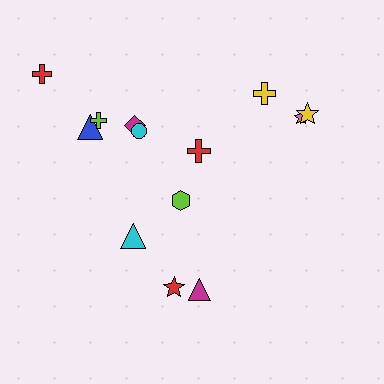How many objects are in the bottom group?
There are 4 objects.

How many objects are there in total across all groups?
There are 13 objects.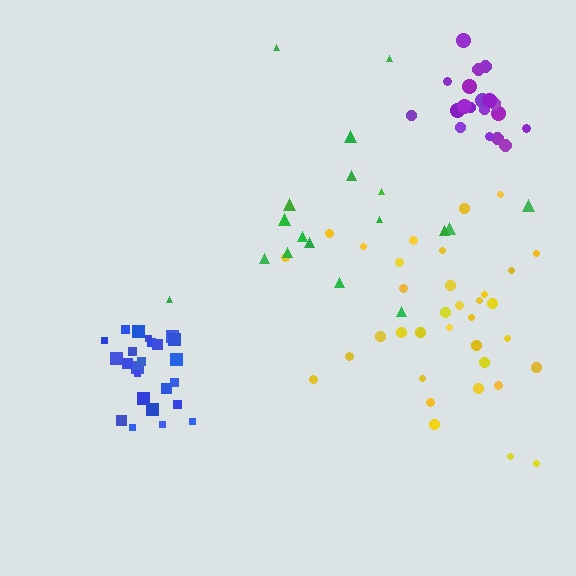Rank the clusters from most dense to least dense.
blue, purple, yellow, green.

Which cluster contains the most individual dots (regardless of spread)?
Yellow (35).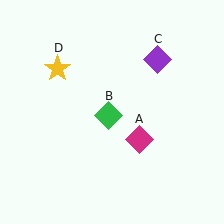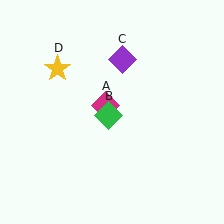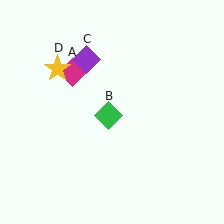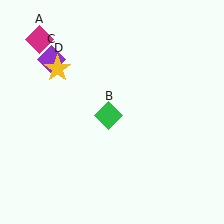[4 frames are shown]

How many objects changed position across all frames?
2 objects changed position: magenta diamond (object A), purple diamond (object C).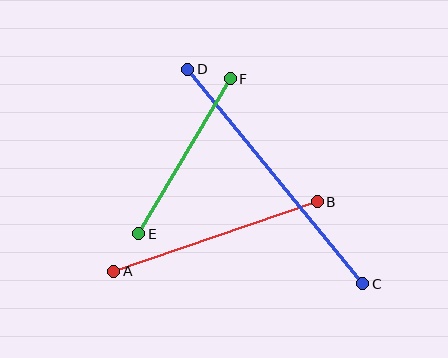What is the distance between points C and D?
The distance is approximately 277 pixels.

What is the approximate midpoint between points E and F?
The midpoint is at approximately (185, 156) pixels.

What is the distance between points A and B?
The distance is approximately 215 pixels.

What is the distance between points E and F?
The distance is approximately 180 pixels.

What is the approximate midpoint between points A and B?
The midpoint is at approximately (215, 237) pixels.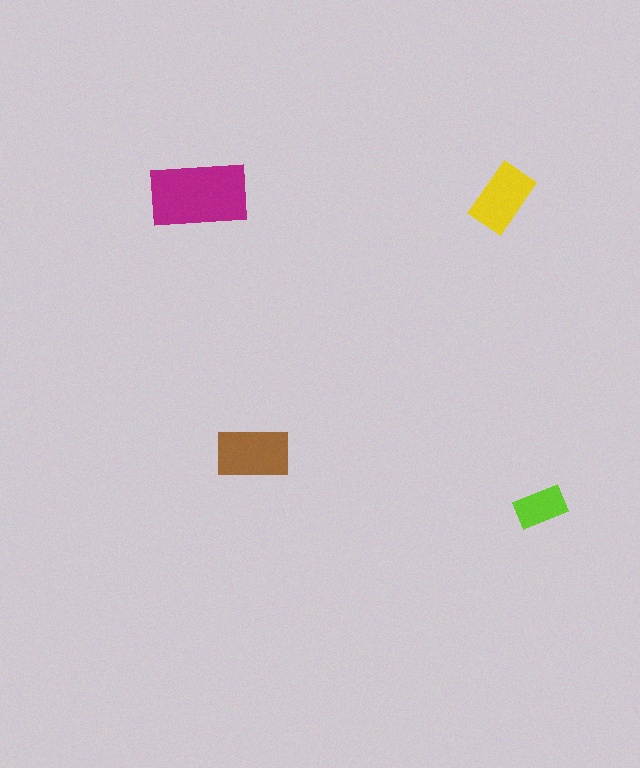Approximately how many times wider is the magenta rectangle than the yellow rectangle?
About 1.5 times wider.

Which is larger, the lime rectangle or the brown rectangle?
The brown one.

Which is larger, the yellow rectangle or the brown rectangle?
The brown one.